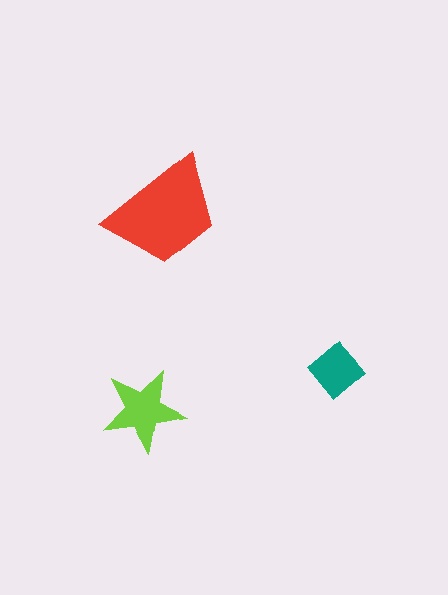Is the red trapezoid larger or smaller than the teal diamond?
Larger.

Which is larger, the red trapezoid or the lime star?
The red trapezoid.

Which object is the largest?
The red trapezoid.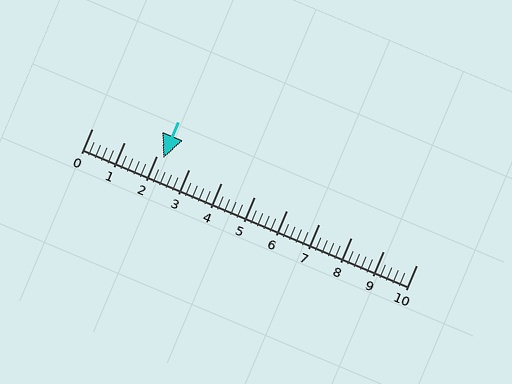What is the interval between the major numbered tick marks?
The major tick marks are spaced 1 units apart.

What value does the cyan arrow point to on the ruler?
The cyan arrow points to approximately 2.2.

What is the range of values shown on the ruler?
The ruler shows values from 0 to 10.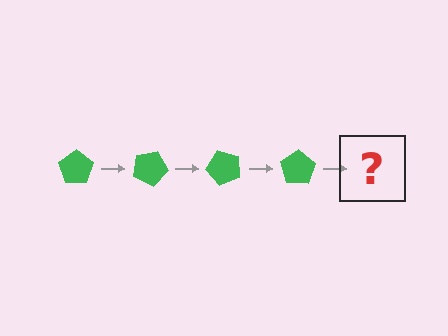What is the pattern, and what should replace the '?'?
The pattern is that the pentagon rotates 25 degrees each step. The '?' should be a green pentagon rotated 100 degrees.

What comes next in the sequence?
The next element should be a green pentagon rotated 100 degrees.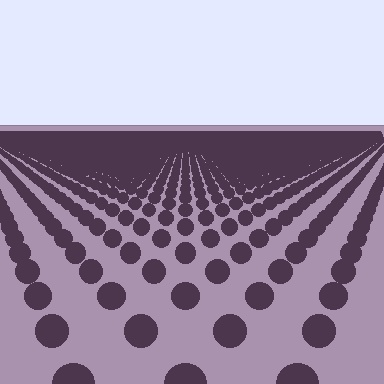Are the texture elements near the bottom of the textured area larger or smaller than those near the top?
Larger. Near the bottom, elements are closer to the viewer and appear at a bigger on-screen size.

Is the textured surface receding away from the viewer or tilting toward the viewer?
The surface is receding away from the viewer. Texture elements get smaller and denser toward the top.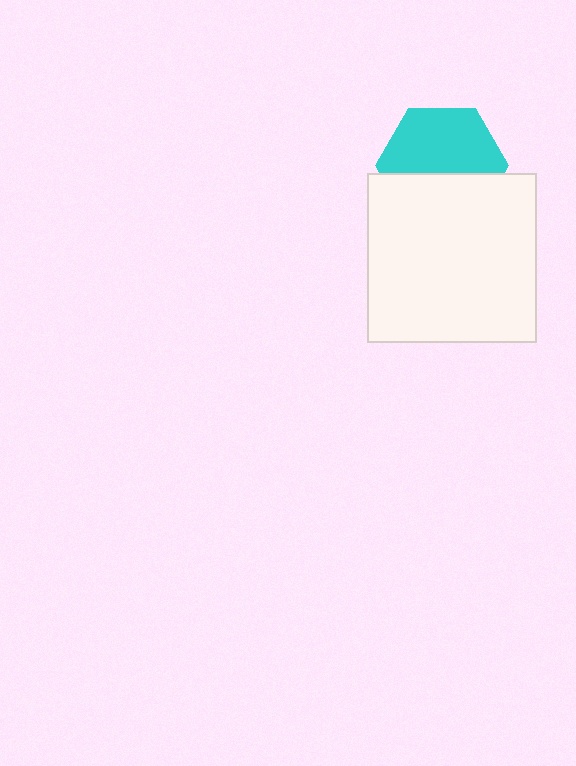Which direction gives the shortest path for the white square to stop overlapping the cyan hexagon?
Moving down gives the shortest separation.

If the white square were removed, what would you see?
You would see the complete cyan hexagon.